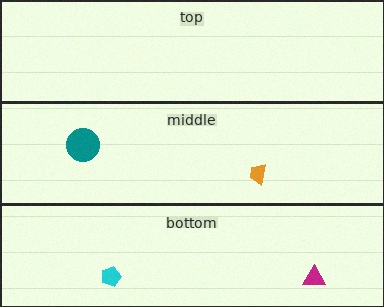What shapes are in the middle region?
The teal circle, the orange trapezoid.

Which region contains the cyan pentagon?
The bottom region.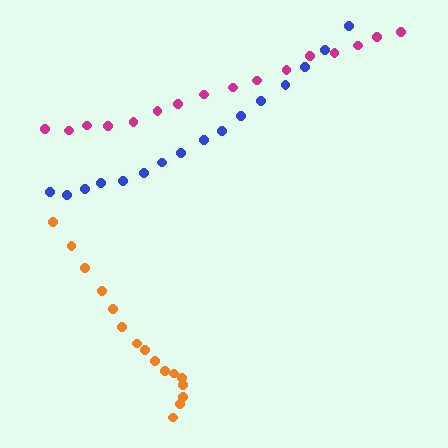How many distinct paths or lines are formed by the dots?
There are 3 distinct paths.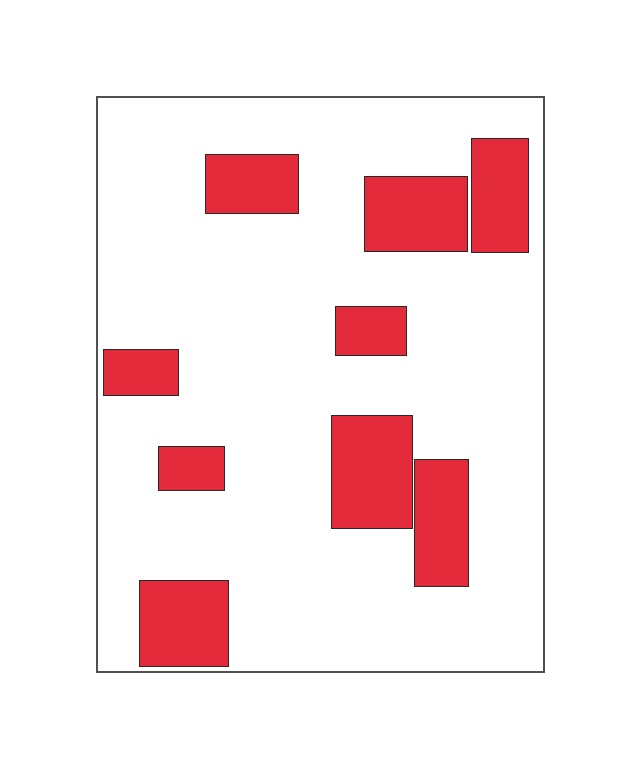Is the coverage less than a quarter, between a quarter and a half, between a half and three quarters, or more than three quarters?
Less than a quarter.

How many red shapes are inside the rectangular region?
9.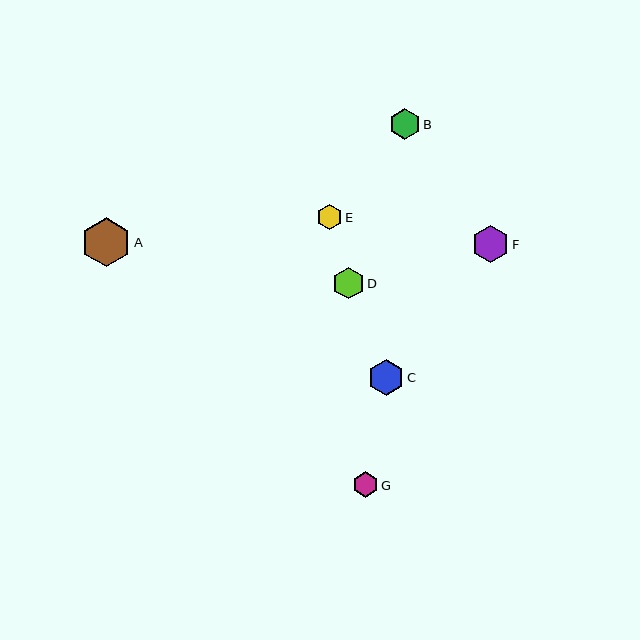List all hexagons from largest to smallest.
From largest to smallest: A, F, C, D, B, G, E.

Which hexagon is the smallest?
Hexagon E is the smallest with a size of approximately 25 pixels.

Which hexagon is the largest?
Hexagon A is the largest with a size of approximately 49 pixels.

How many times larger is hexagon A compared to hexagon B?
Hexagon A is approximately 1.6 times the size of hexagon B.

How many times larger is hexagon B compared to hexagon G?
Hexagon B is approximately 1.2 times the size of hexagon G.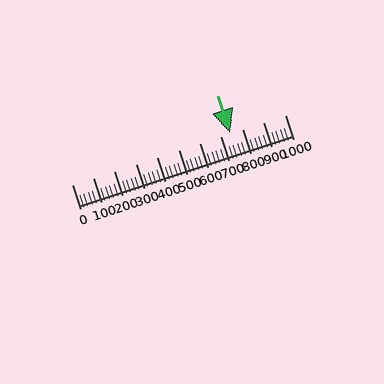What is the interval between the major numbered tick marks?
The major tick marks are spaced 100 units apart.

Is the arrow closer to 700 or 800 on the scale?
The arrow is closer to 700.